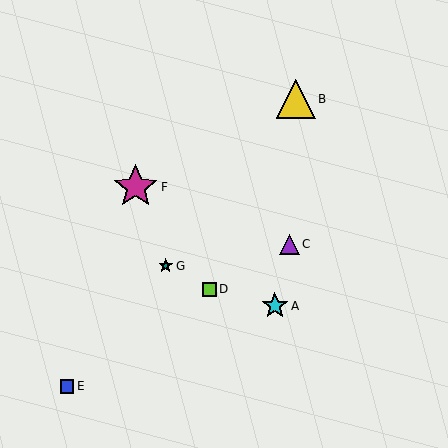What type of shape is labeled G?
Shape G is a teal star.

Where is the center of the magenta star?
The center of the magenta star is at (136, 187).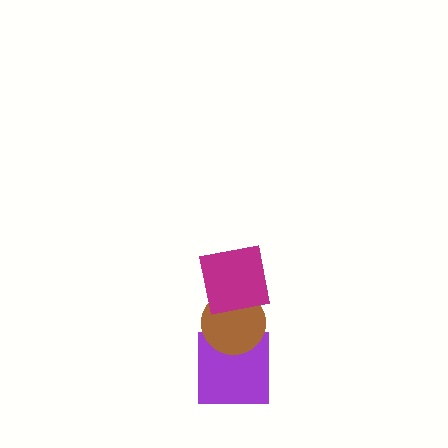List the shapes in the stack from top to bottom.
From top to bottom: the magenta square, the brown circle, the purple square.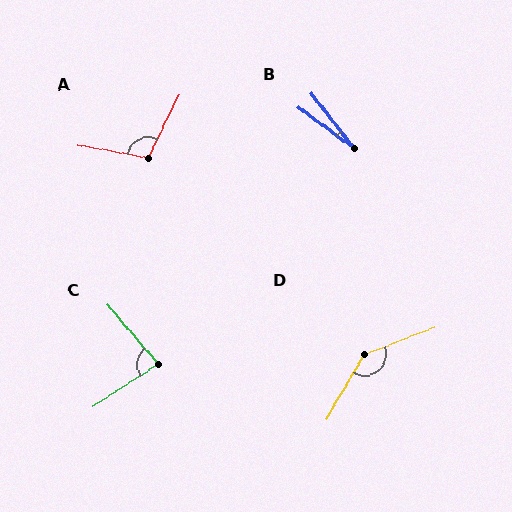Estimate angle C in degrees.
Approximately 83 degrees.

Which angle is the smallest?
B, at approximately 16 degrees.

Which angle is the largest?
D, at approximately 142 degrees.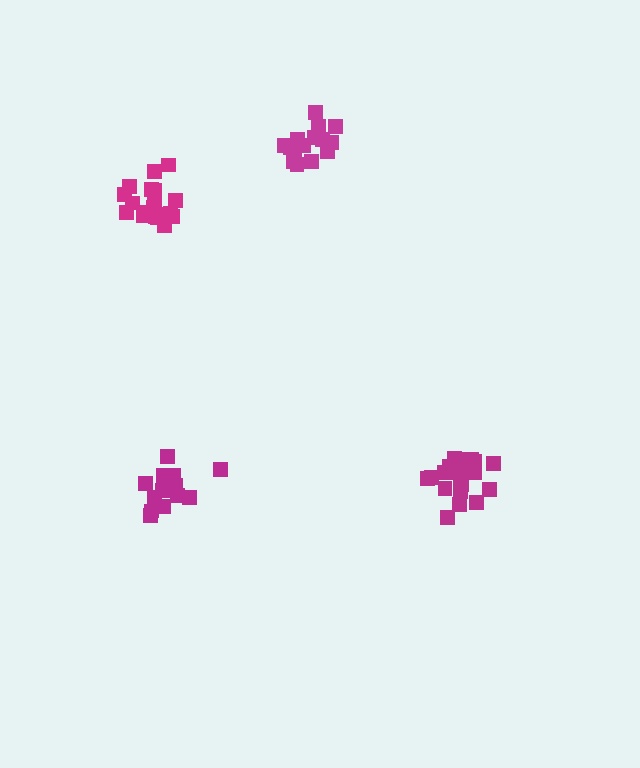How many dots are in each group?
Group 1: 21 dots, Group 2: 15 dots, Group 3: 16 dots, Group 4: 21 dots (73 total).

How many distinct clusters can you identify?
There are 4 distinct clusters.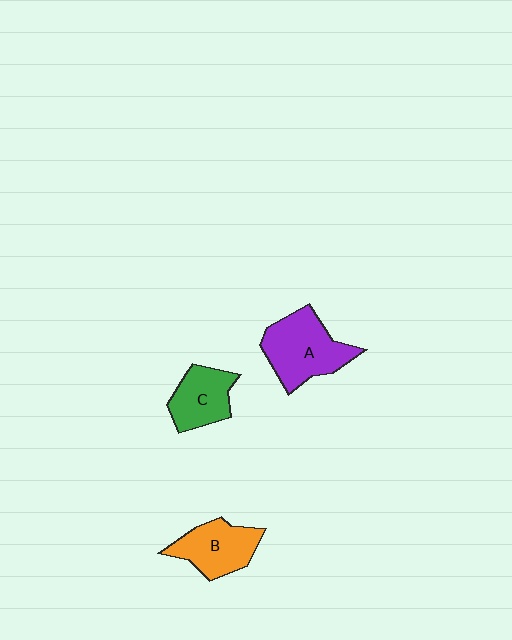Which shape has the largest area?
Shape A (purple).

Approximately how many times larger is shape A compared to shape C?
Approximately 1.4 times.